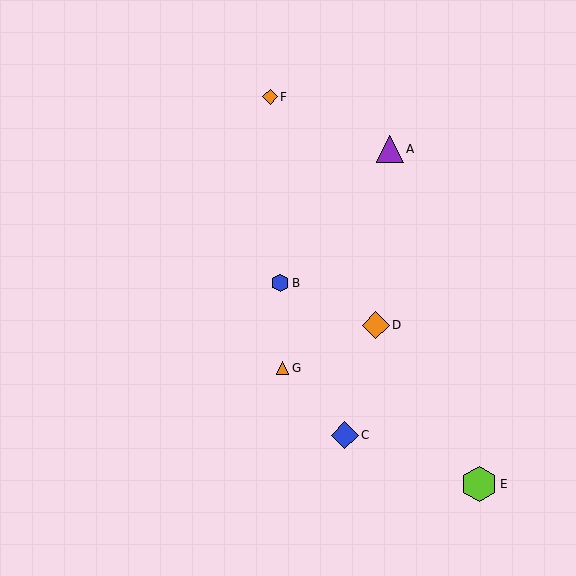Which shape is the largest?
The lime hexagon (labeled E) is the largest.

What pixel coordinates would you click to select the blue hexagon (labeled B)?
Click at (280, 283) to select the blue hexagon B.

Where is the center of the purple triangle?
The center of the purple triangle is at (390, 149).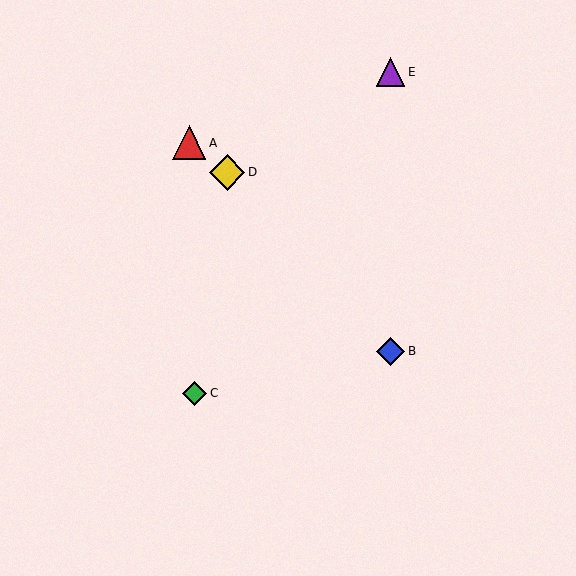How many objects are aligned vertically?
2 objects (B, E) are aligned vertically.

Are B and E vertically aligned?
Yes, both are at x≈391.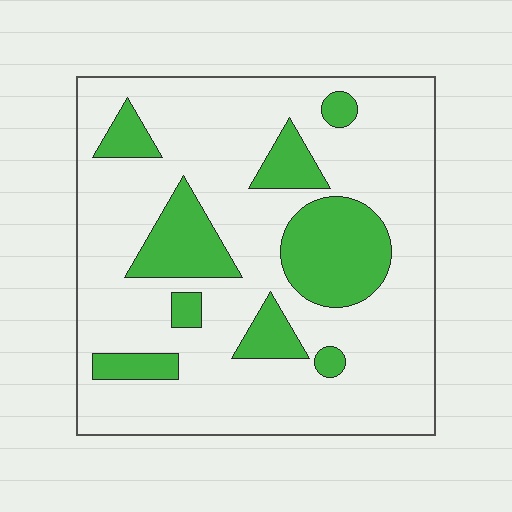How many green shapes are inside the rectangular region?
9.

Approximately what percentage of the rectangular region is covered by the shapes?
Approximately 25%.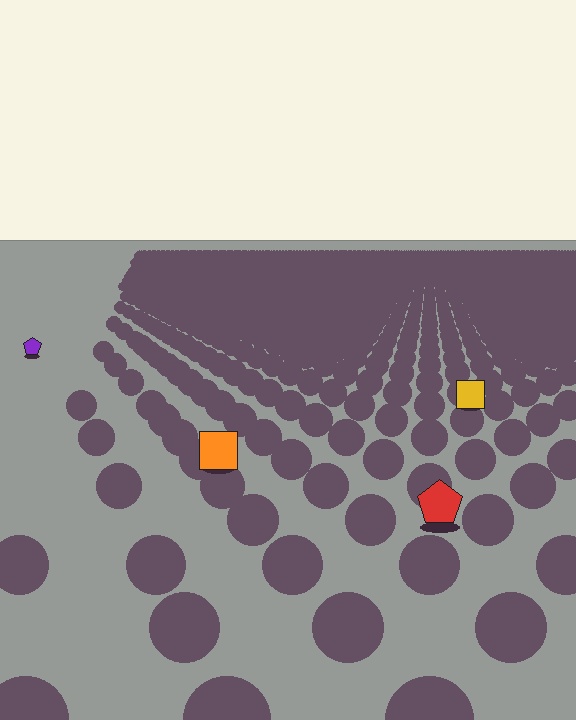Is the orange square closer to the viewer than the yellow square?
Yes. The orange square is closer — you can tell from the texture gradient: the ground texture is coarser near it.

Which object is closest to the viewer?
The red pentagon is closest. The texture marks near it are larger and more spread out.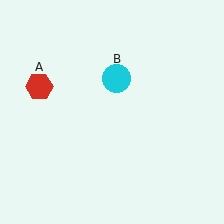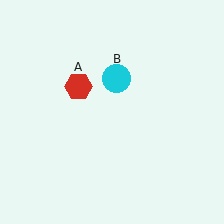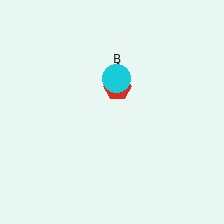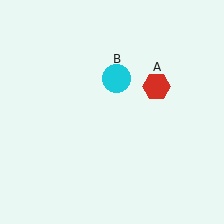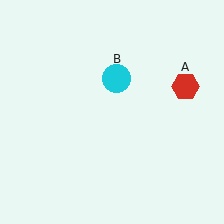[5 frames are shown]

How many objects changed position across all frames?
1 object changed position: red hexagon (object A).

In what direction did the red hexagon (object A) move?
The red hexagon (object A) moved right.